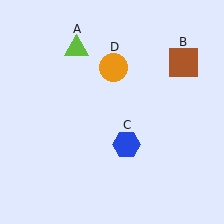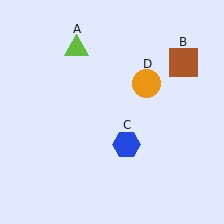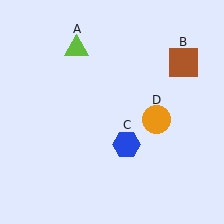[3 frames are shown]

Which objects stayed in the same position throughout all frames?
Lime triangle (object A) and brown square (object B) and blue hexagon (object C) remained stationary.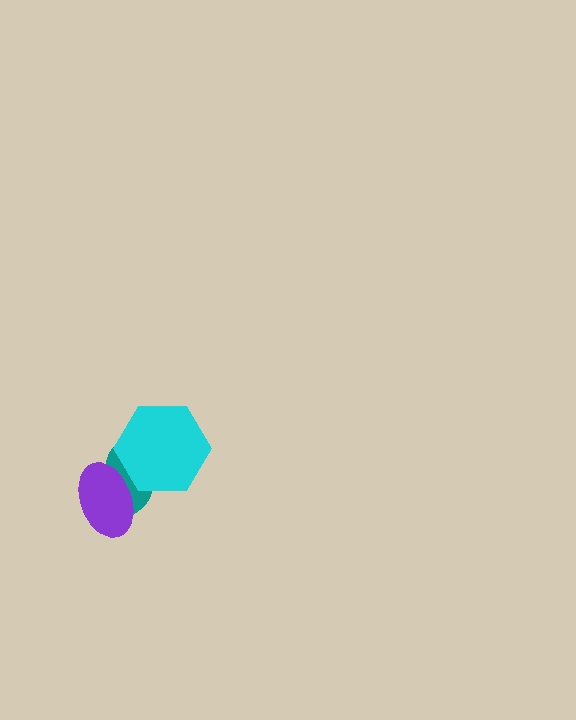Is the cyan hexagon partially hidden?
No, no other shape covers it.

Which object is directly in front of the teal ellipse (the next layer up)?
The purple ellipse is directly in front of the teal ellipse.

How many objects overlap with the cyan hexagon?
2 objects overlap with the cyan hexagon.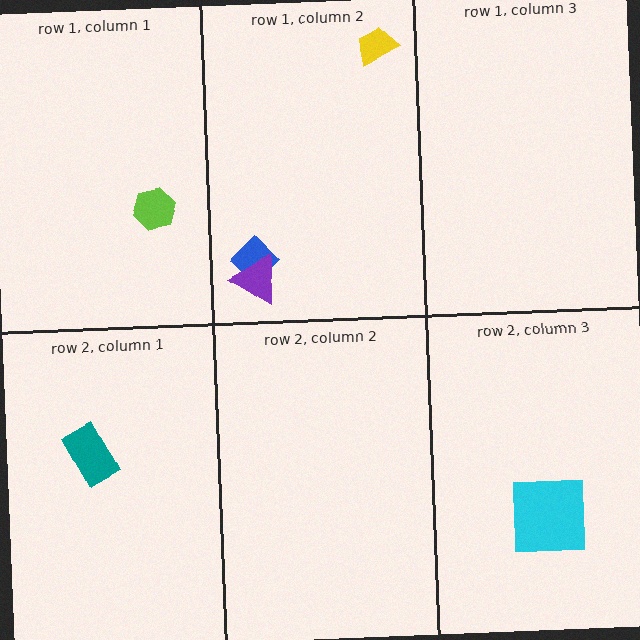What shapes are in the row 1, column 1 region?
The lime hexagon.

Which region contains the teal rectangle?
The row 2, column 1 region.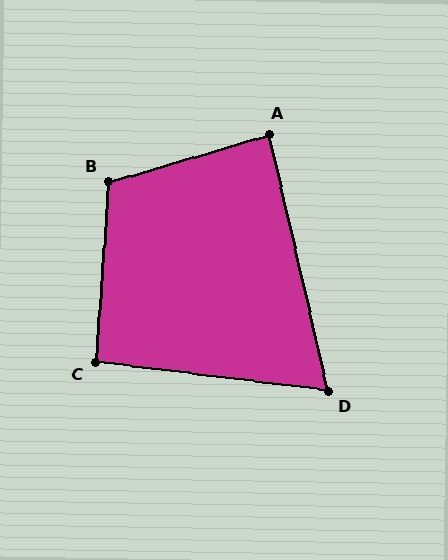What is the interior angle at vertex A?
Approximately 87 degrees (approximately right).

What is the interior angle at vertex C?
Approximately 93 degrees (approximately right).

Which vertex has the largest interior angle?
B, at approximately 110 degrees.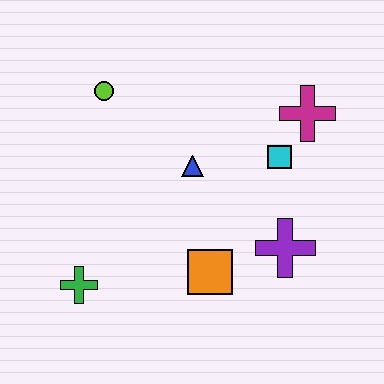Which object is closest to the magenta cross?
The cyan square is closest to the magenta cross.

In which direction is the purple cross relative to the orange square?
The purple cross is to the right of the orange square.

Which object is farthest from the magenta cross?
The green cross is farthest from the magenta cross.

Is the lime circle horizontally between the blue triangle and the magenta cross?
No